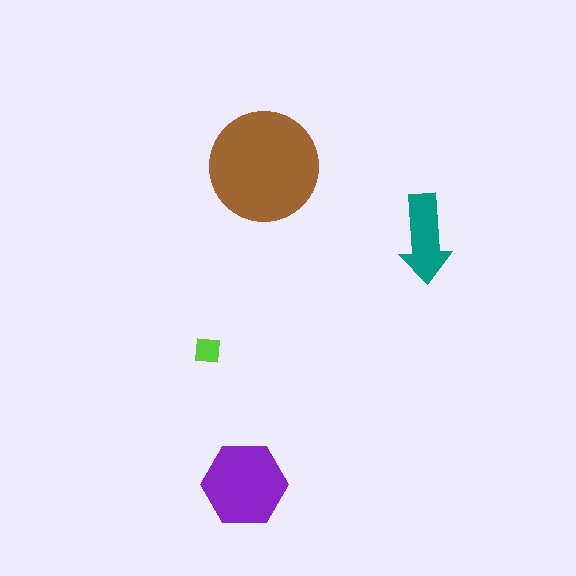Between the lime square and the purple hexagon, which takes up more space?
The purple hexagon.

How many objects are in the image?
There are 4 objects in the image.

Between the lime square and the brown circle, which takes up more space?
The brown circle.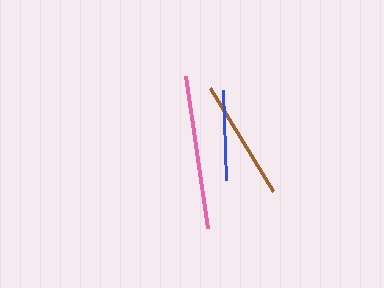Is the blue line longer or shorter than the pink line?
The pink line is longer than the blue line.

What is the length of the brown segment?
The brown segment is approximately 120 pixels long.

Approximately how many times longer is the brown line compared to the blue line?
The brown line is approximately 1.4 times the length of the blue line.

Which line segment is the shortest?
The blue line is the shortest at approximately 89 pixels.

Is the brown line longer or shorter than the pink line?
The pink line is longer than the brown line.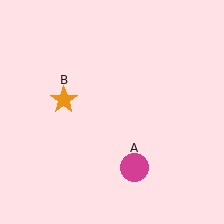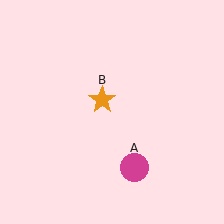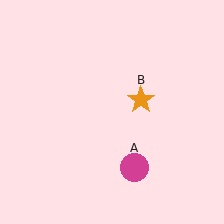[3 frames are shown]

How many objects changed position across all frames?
1 object changed position: orange star (object B).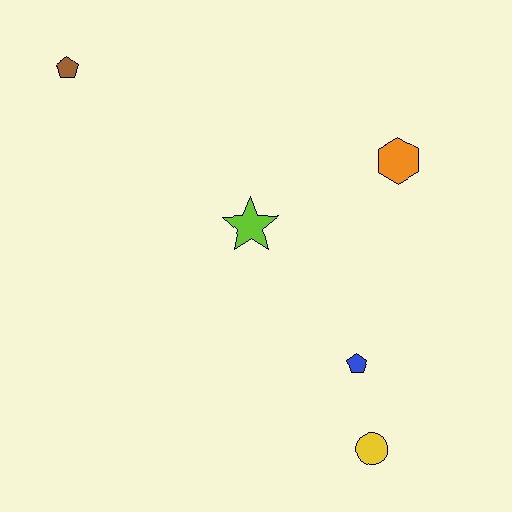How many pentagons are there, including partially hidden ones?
There are 2 pentagons.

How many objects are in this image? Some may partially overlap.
There are 5 objects.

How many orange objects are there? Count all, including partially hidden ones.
There is 1 orange object.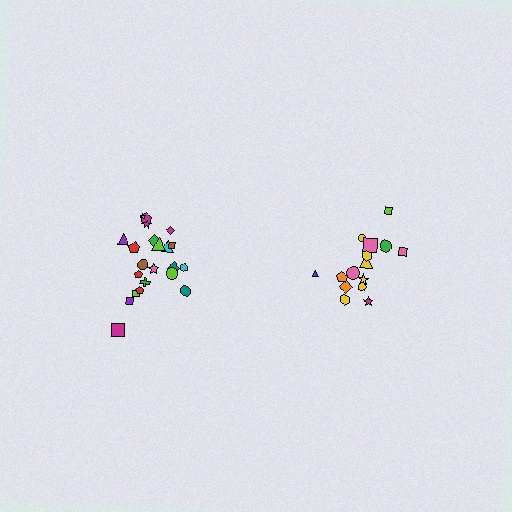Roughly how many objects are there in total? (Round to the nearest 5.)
Roughly 35 objects in total.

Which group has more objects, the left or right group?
The left group.